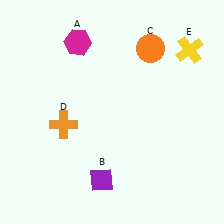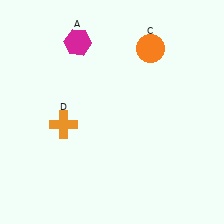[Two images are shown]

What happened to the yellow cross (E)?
The yellow cross (E) was removed in Image 2. It was in the top-right area of Image 1.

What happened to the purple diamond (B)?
The purple diamond (B) was removed in Image 2. It was in the bottom-left area of Image 1.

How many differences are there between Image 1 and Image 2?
There are 2 differences between the two images.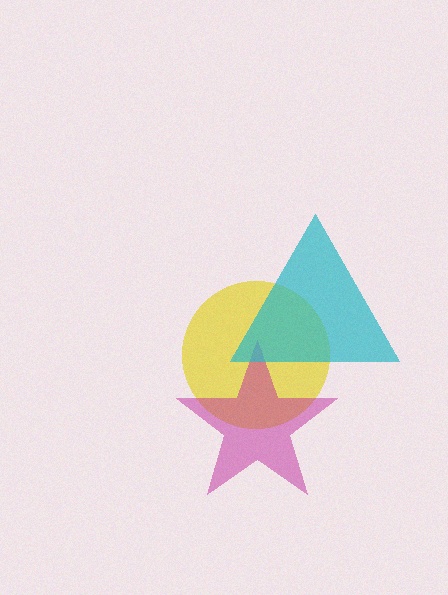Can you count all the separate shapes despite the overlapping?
Yes, there are 3 separate shapes.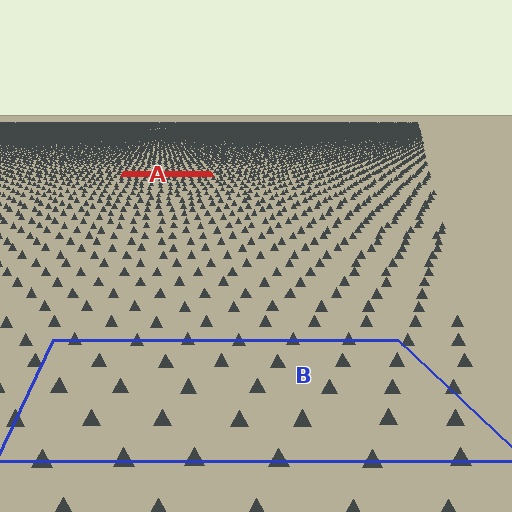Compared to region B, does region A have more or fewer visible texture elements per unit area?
Region A has more texture elements per unit area — they are packed more densely because it is farther away.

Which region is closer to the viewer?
Region B is closer. The texture elements there are larger and more spread out.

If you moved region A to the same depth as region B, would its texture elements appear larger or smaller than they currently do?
They would appear larger. At a closer depth, the same texture elements are projected at a bigger on-screen size.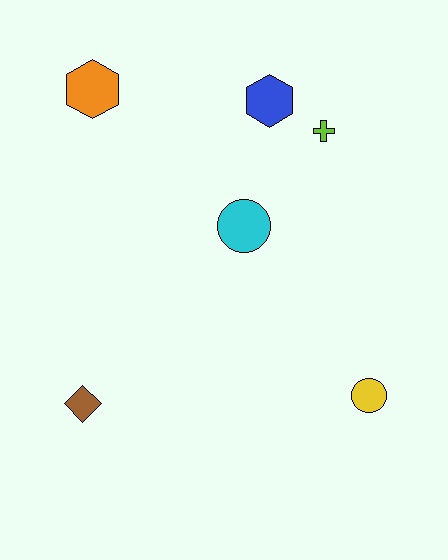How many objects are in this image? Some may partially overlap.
There are 6 objects.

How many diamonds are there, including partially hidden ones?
There is 1 diamond.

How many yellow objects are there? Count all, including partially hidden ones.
There is 1 yellow object.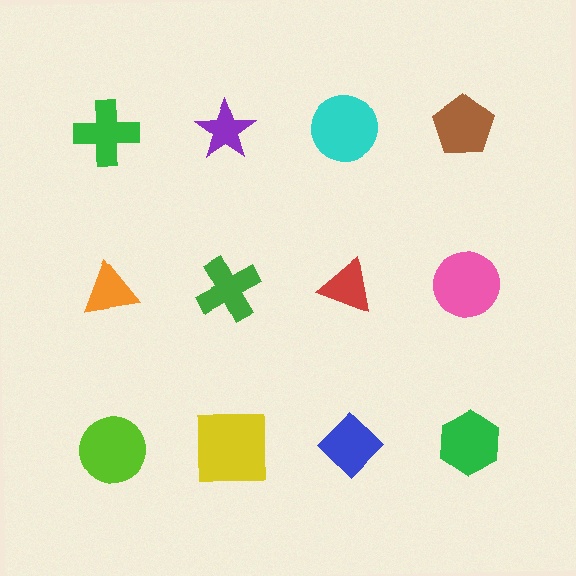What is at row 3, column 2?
A yellow square.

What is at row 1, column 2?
A purple star.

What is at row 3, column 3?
A blue diamond.